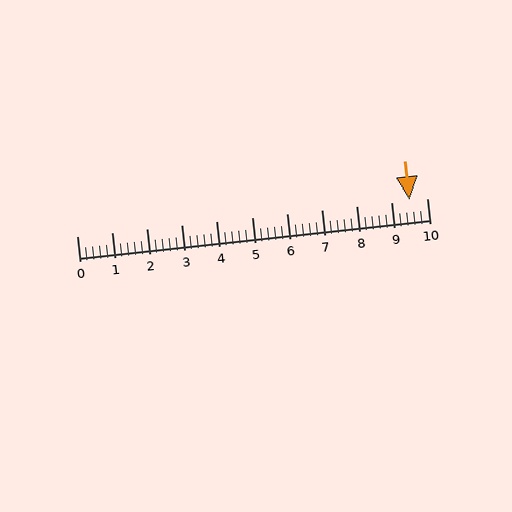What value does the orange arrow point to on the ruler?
The orange arrow points to approximately 9.5.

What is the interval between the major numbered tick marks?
The major tick marks are spaced 1 units apart.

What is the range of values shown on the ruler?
The ruler shows values from 0 to 10.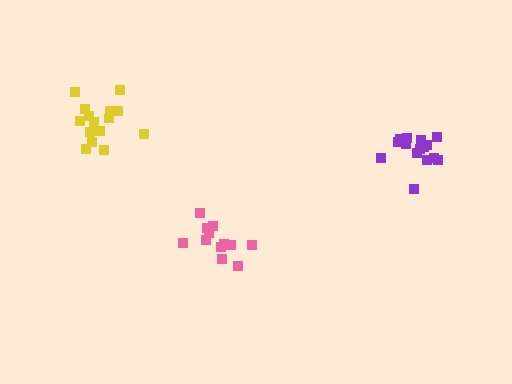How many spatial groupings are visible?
There are 3 spatial groupings.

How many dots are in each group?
Group 1: 12 dots, Group 2: 15 dots, Group 3: 16 dots (43 total).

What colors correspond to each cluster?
The clusters are colored: pink, yellow, purple.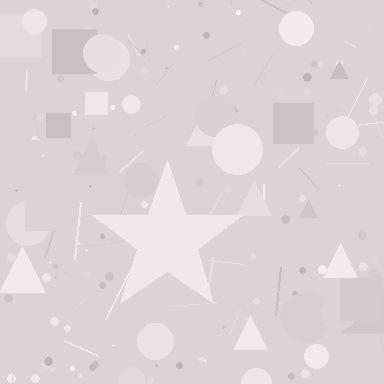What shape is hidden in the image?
A star is hidden in the image.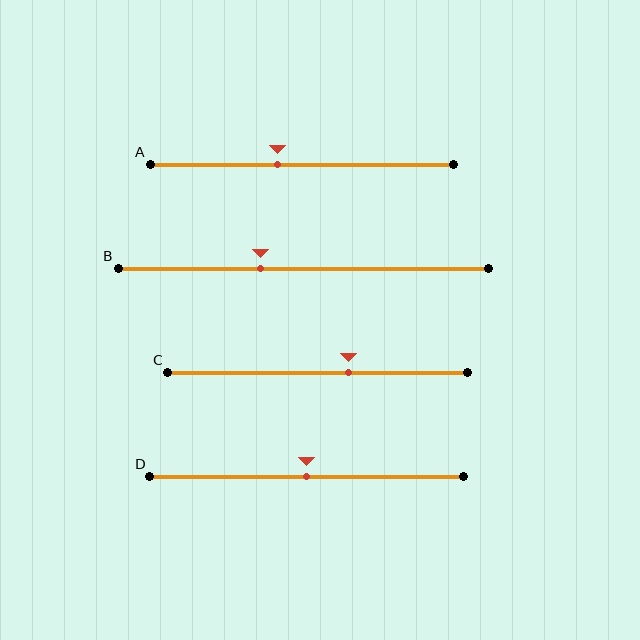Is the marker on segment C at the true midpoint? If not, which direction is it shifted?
No, the marker on segment C is shifted to the right by about 10% of the segment length.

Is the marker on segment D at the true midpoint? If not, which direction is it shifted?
Yes, the marker on segment D is at the true midpoint.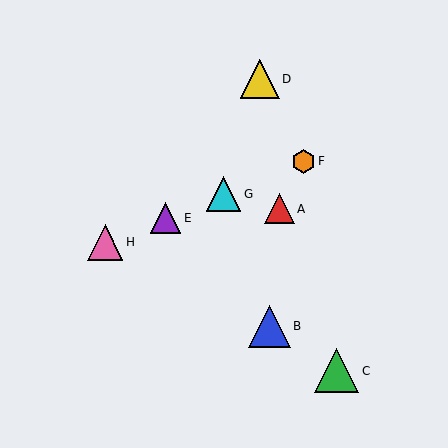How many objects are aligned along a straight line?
4 objects (E, F, G, H) are aligned along a straight line.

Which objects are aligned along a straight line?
Objects E, F, G, H are aligned along a straight line.